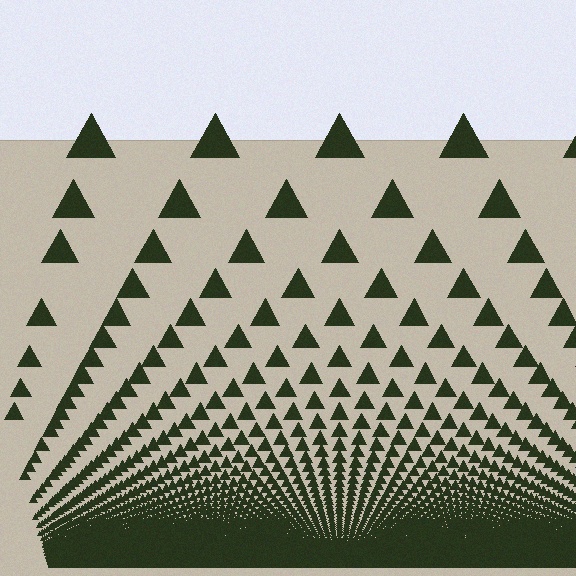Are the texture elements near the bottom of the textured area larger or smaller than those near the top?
Smaller. The gradient is inverted — elements near the bottom are smaller and denser.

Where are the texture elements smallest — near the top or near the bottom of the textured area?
Near the bottom.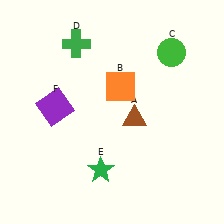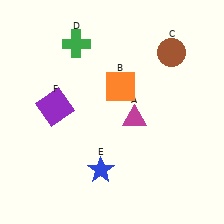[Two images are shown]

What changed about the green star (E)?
In Image 1, E is green. In Image 2, it changed to blue.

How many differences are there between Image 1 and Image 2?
There are 3 differences between the two images.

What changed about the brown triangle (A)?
In Image 1, A is brown. In Image 2, it changed to magenta.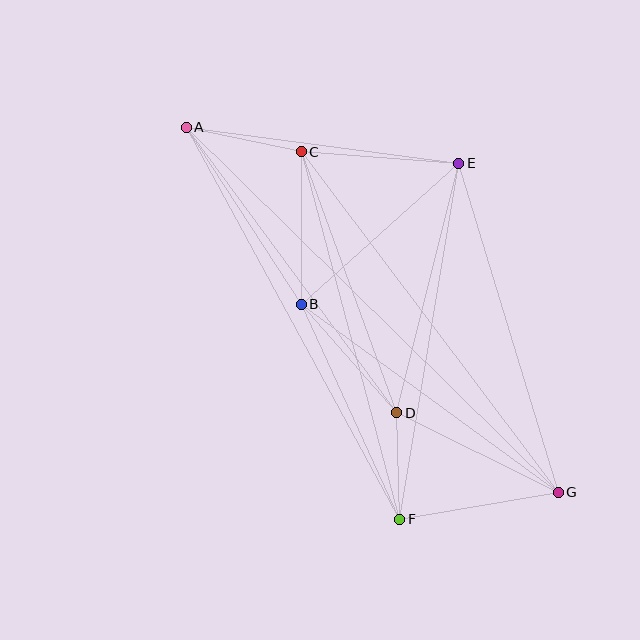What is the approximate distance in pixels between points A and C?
The distance between A and C is approximately 117 pixels.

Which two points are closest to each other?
Points D and F are closest to each other.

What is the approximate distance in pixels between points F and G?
The distance between F and G is approximately 160 pixels.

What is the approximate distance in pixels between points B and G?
The distance between B and G is approximately 318 pixels.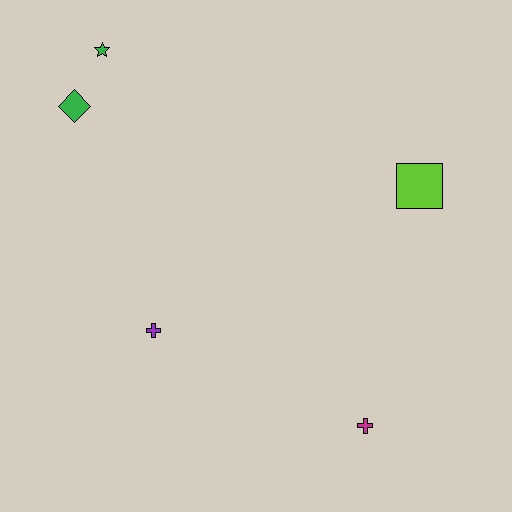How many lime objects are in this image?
There is 1 lime object.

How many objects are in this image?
There are 5 objects.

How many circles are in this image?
There are no circles.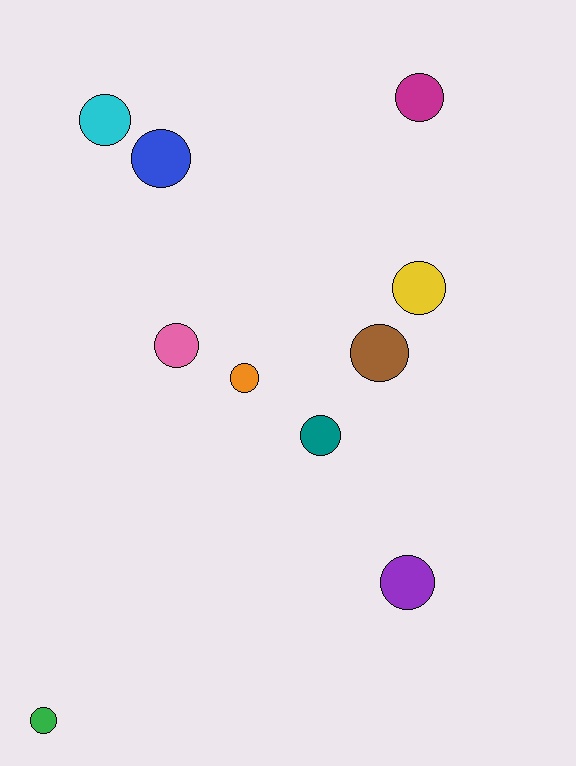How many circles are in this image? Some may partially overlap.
There are 10 circles.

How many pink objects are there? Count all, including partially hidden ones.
There is 1 pink object.